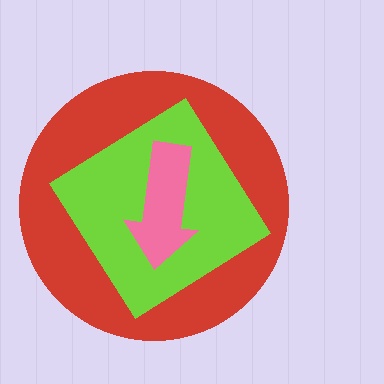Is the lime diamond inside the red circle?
Yes.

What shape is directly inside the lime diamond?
The pink arrow.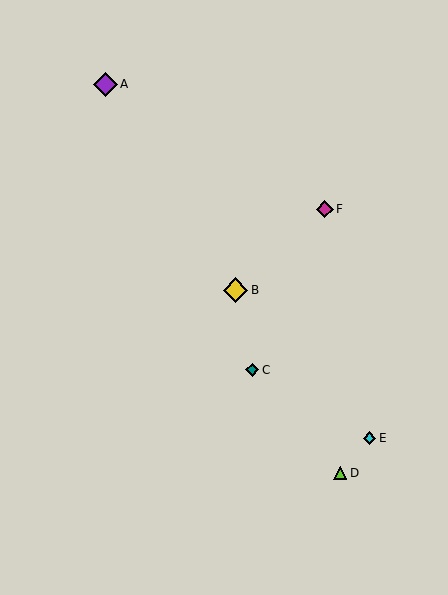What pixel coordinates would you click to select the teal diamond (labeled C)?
Click at (252, 370) to select the teal diamond C.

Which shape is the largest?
The yellow diamond (labeled B) is the largest.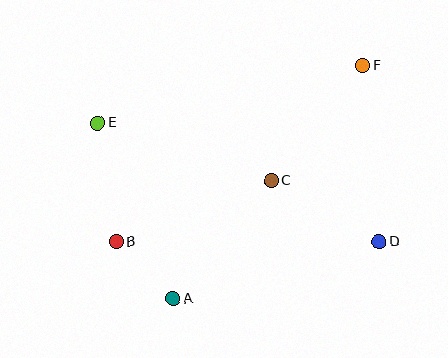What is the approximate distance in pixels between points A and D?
The distance between A and D is approximately 214 pixels.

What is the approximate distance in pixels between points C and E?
The distance between C and E is approximately 183 pixels.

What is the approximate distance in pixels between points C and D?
The distance between C and D is approximately 124 pixels.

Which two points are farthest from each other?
Points D and E are farthest from each other.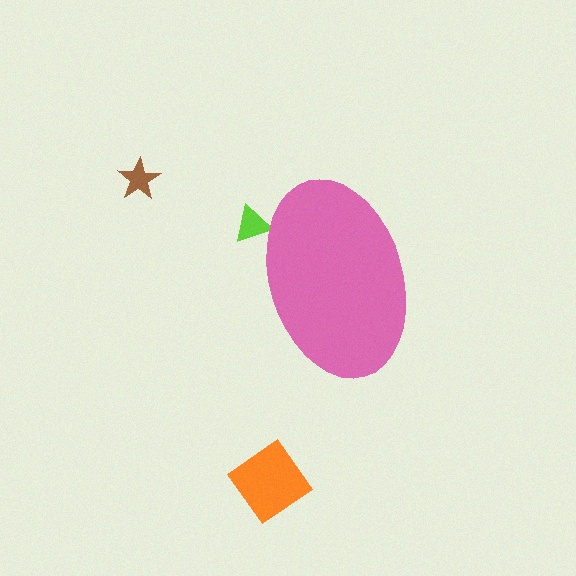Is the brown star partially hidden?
No, the brown star is fully visible.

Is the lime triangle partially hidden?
Yes, the lime triangle is partially hidden behind the pink ellipse.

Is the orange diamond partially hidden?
No, the orange diamond is fully visible.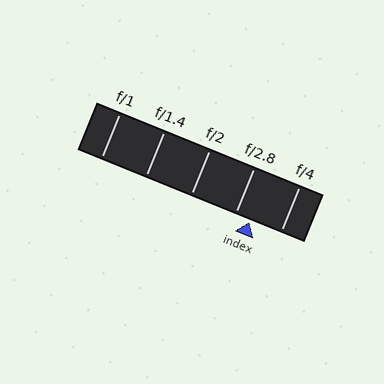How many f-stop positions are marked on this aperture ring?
There are 5 f-stop positions marked.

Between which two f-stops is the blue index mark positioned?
The index mark is between f/2.8 and f/4.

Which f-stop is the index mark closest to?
The index mark is closest to f/2.8.